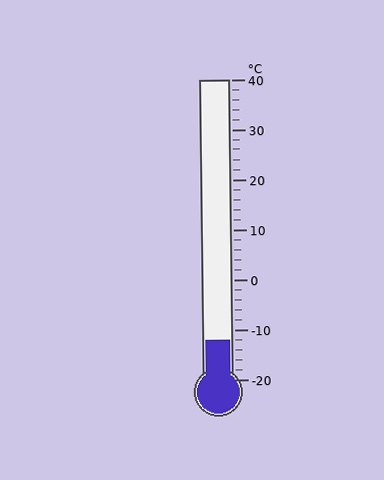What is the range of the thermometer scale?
The thermometer scale ranges from -20°C to 40°C.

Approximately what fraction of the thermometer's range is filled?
The thermometer is filled to approximately 15% of its range.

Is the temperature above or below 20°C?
The temperature is below 20°C.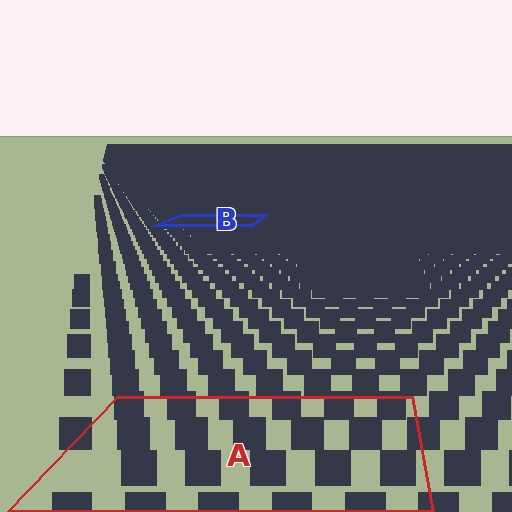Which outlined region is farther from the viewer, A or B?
Region B is farther from the viewer — the texture elements inside it appear smaller and more densely packed.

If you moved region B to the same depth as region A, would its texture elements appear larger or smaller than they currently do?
They would appear larger. At a closer depth, the same texture elements are projected at a bigger on-screen size.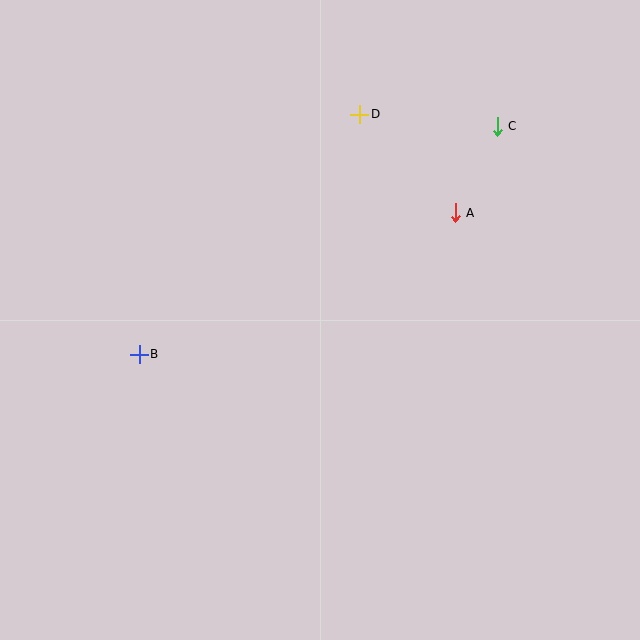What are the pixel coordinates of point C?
Point C is at (497, 126).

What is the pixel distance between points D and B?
The distance between D and B is 326 pixels.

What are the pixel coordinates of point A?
Point A is at (455, 213).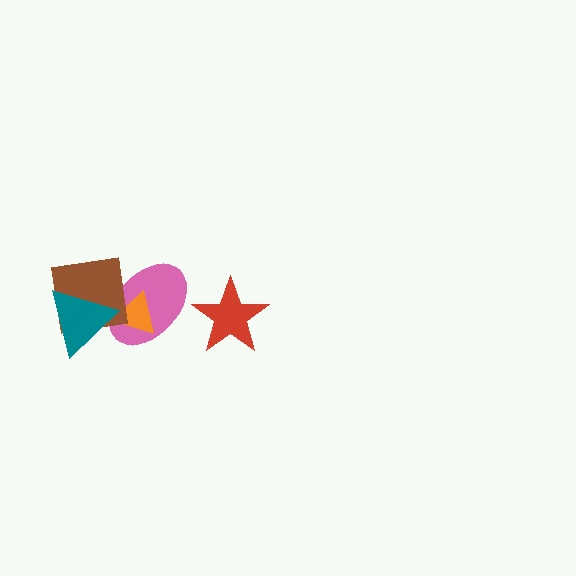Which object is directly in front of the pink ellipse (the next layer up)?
The orange triangle is directly in front of the pink ellipse.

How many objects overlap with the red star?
0 objects overlap with the red star.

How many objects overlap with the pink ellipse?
3 objects overlap with the pink ellipse.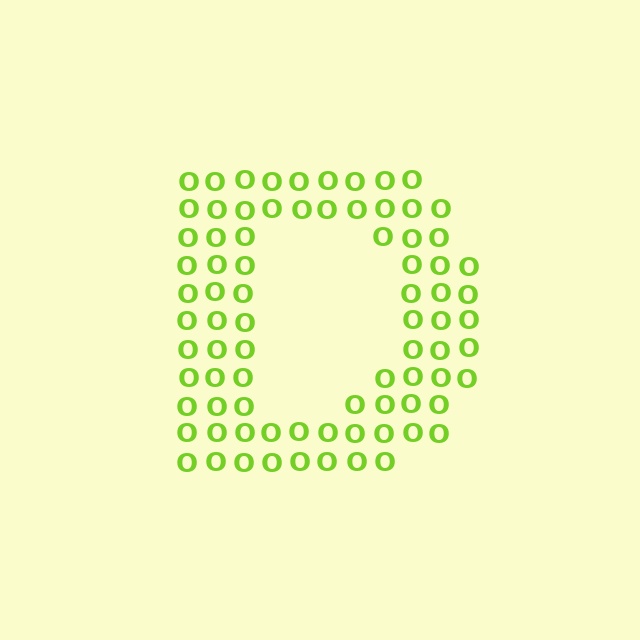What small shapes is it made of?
It is made of small letter O's.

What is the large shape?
The large shape is the letter D.